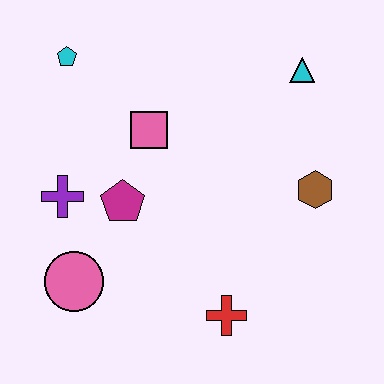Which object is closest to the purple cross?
The magenta pentagon is closest to the purple cross.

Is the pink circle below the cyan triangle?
Yes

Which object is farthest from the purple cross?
The cyan triangle is farthest from the purple cross.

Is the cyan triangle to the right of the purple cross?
Yes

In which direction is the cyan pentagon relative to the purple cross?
The cyan pentagon is above the purple cross.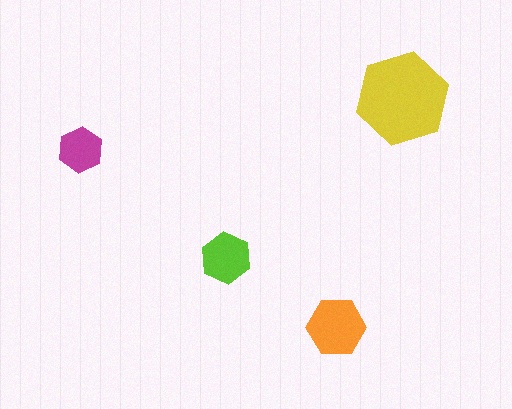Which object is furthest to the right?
The yellow hexagon is rightmost.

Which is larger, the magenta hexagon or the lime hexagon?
The lime one.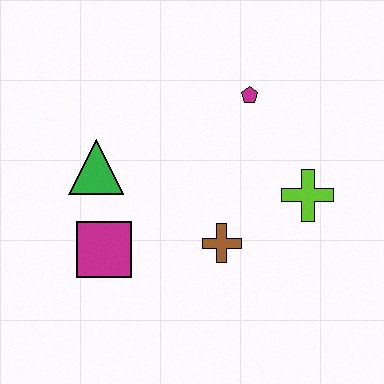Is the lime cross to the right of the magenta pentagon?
Yes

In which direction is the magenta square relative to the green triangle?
The magenta square is below the green triangle.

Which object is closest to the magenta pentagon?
The lime cross is closest to the magenta pentagon.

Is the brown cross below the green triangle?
Yes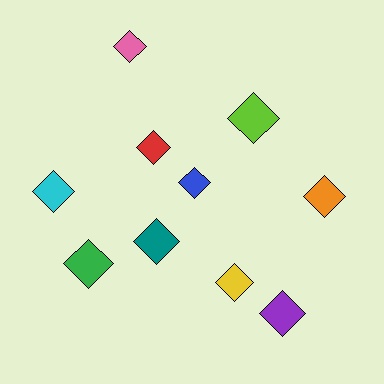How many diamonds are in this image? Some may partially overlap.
There are 10 diamonds.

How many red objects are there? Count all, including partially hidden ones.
There is 1 red object.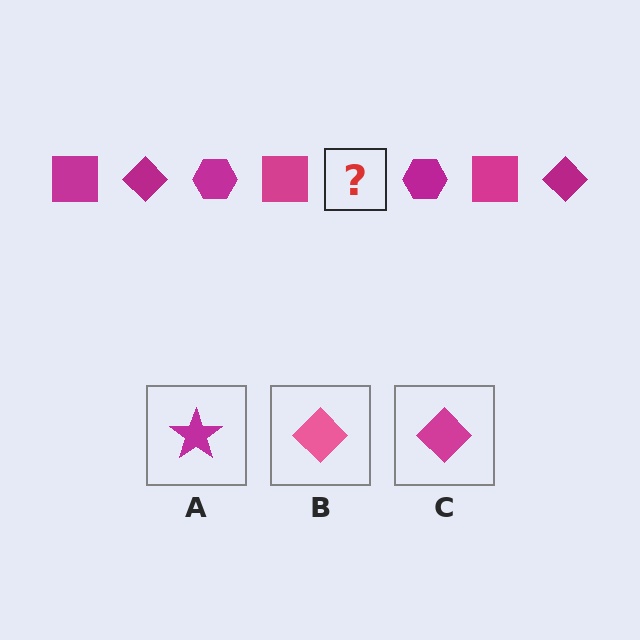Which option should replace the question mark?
Option C.